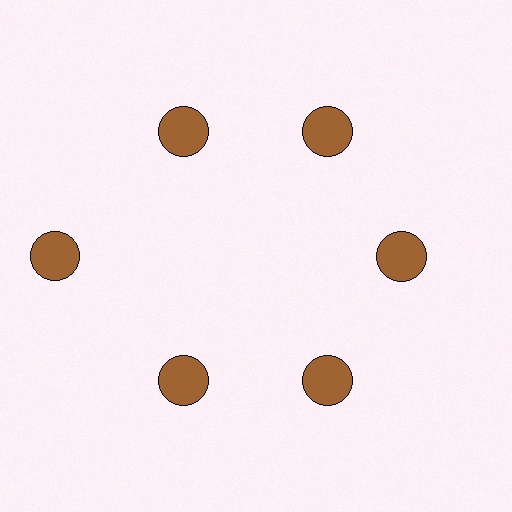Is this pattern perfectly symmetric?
No. The 6 brown circles are arranged in a ring, but one element near the 9 o'clock position is pushed outward from the center, breaking the 6-fold rotational symmetry.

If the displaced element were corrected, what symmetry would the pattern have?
It would have 6-fold rotational symmetry — the pattern would map onto itself every 60 degrees.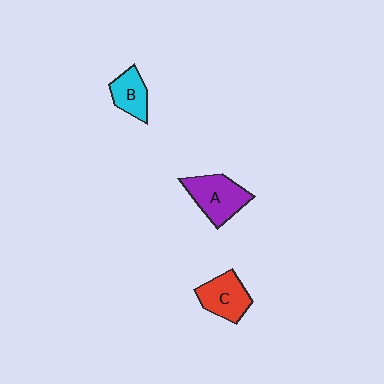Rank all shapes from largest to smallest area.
From largest to smallest: A (purple), C (red), B (cyan).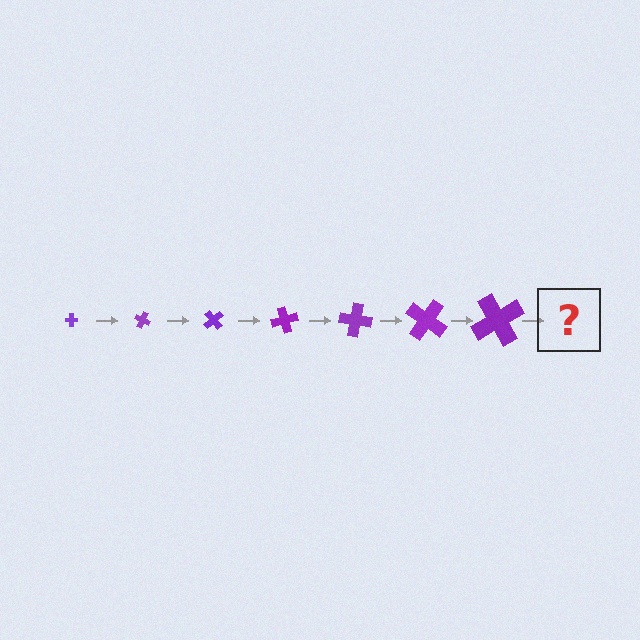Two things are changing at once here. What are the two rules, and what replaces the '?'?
The two rules are that the cross grows larger each step and it rotates 25 degrees each step. The '?' should be a cross, larger than the previous one and rotated 175 degrees from the start.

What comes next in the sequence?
The next element should be a cross, larger than the previous one and rotated 175 degrees from the start.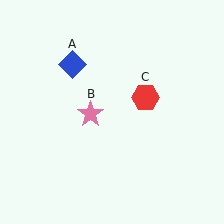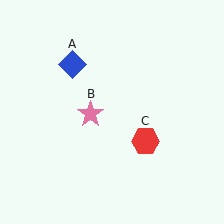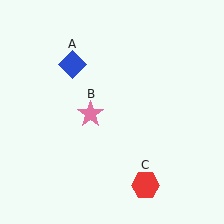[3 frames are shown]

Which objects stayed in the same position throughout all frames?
Blue diamond (object A) and pink star (object B) remained stationary.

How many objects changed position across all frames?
1 object changed position: red hexagon (object C).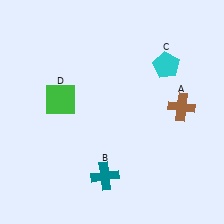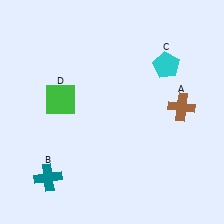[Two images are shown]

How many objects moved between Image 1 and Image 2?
1 object moved between the two images.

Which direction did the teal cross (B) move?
The teal cross (B) moved left.